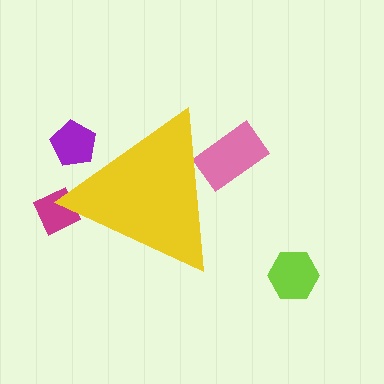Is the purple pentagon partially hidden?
Yes, the purple pentagon is partially hidden behind the yellow triangle.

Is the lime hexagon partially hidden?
No, the lime hexagon is fully visible.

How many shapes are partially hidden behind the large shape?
3 shapes are partially hidden.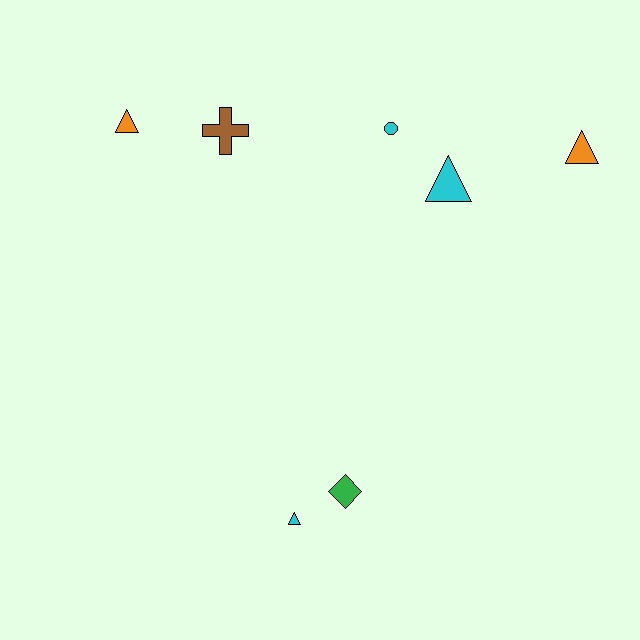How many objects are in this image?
There are 7 objects.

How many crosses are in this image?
There is 1 cross.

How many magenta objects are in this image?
There are no magenta objects.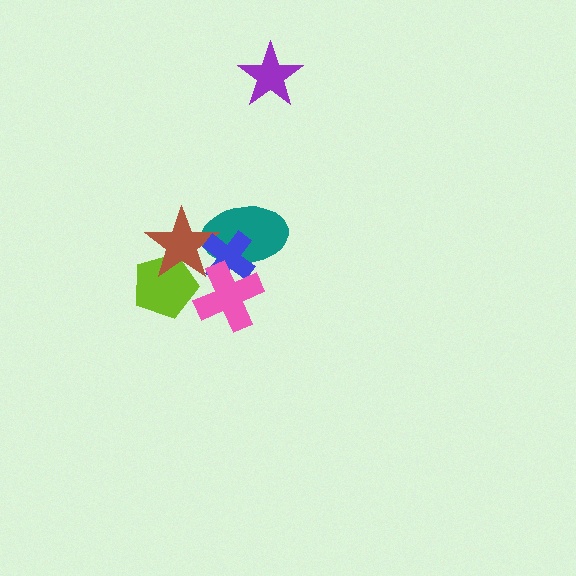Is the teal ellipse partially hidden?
Yes, it is partially covered by another shape.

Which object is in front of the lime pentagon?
The brown star is in front of the lime pentagon.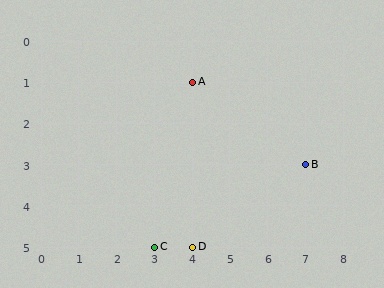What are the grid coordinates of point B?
Point B is at grid coordinates (7, 3).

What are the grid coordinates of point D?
Point D is at grid coordinates (4, 5).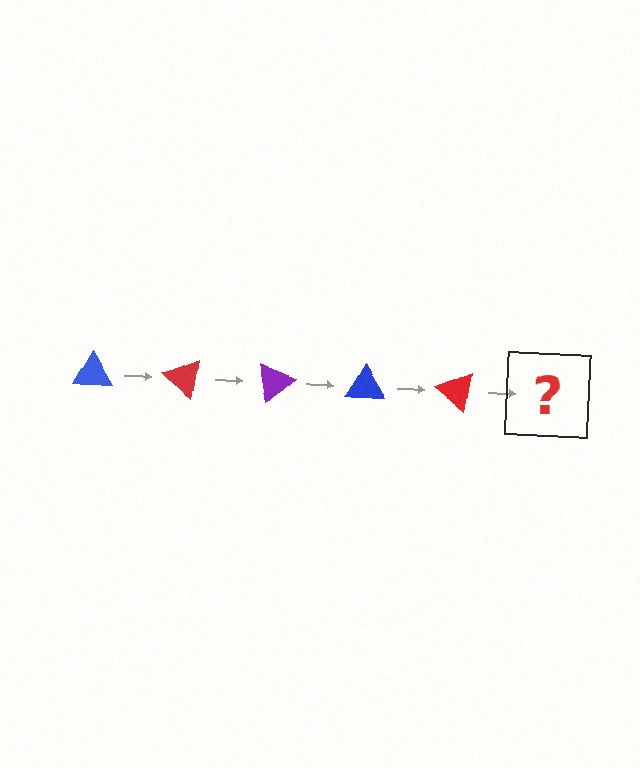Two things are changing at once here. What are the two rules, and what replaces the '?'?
The two rules are that it rotates 40 degrees each step and the color cycles through blue, red, and purple. The '?' should be a purple triangle, rotated 200 degrees from the start.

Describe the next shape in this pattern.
It should be a purple triangle, rotated 200 degrees from the start.